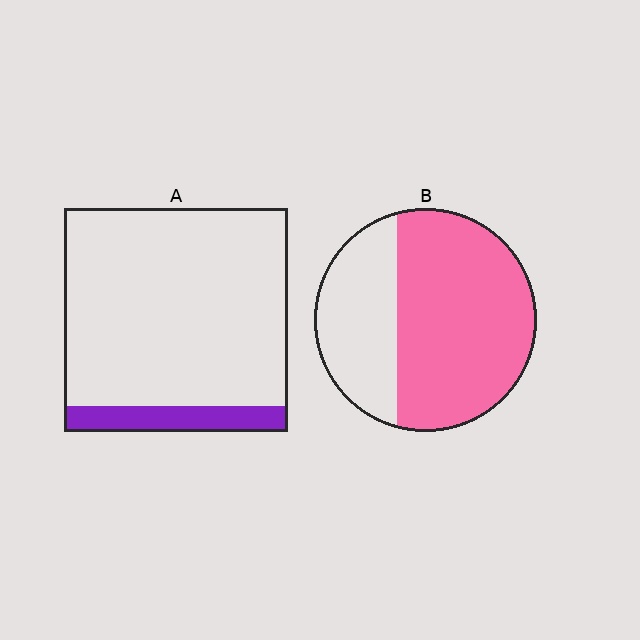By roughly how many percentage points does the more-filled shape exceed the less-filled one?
By roughly 55 percentage points (B over A).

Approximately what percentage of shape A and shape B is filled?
A is approximately 10% and B is approximately 65%.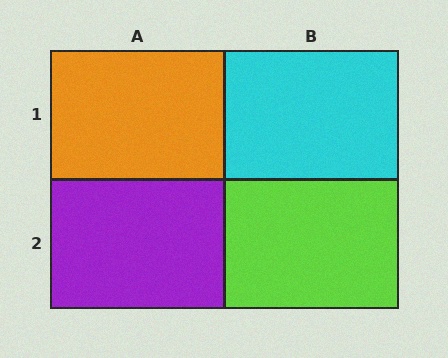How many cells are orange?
1 cell is orange.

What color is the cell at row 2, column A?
Purple.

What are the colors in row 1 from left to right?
Orange, cyan.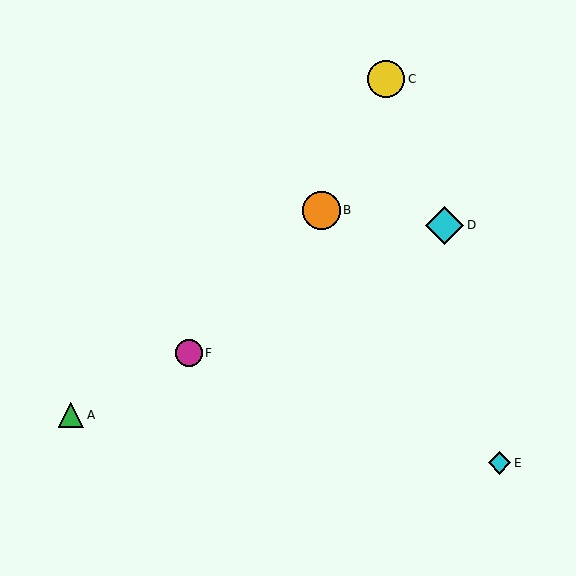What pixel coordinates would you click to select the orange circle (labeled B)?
Click at (321, 210) to select the orange circle B.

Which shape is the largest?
The cyan diamond (labeled D) is the largest.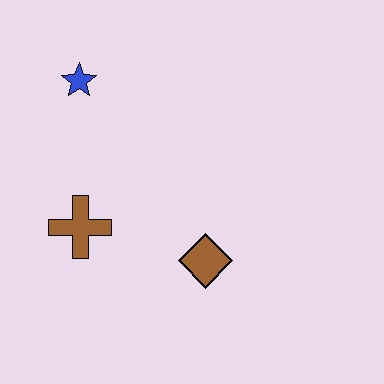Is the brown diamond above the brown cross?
No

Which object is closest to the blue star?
The brown cross is closest to the blue star.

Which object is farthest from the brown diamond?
The blue star is farthest from the brown diamond.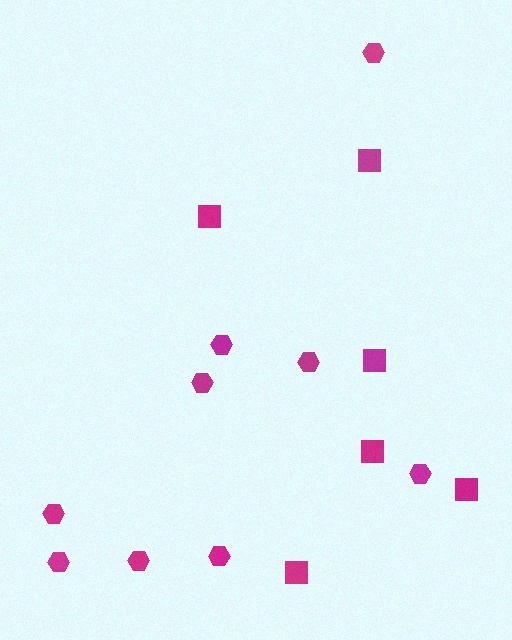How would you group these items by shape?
There are 2 groups: one group of hexagons (9) and one group of squares (6).